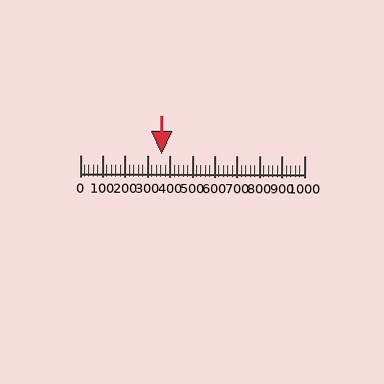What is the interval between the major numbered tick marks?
The major tick marks are spaced 100 units apart.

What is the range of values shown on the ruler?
The ruler shows values from 0 to 1000.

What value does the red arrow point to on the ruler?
The red arrow points to approximately 365.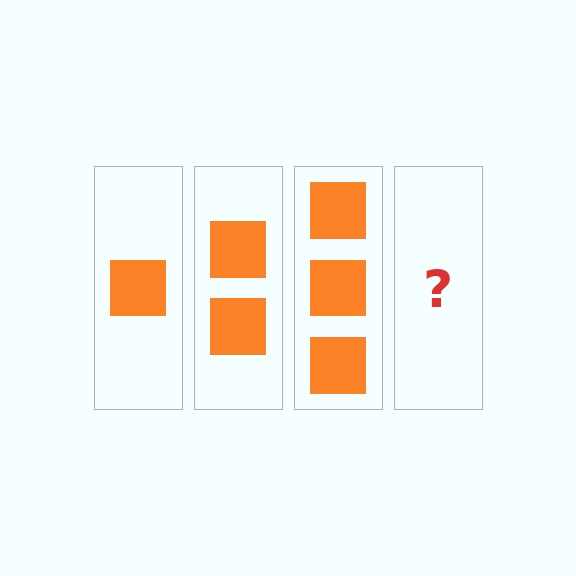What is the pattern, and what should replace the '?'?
The pattern is that each step adds one more square. The '?' should be 4 squares.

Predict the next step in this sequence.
The next step is 4 squares.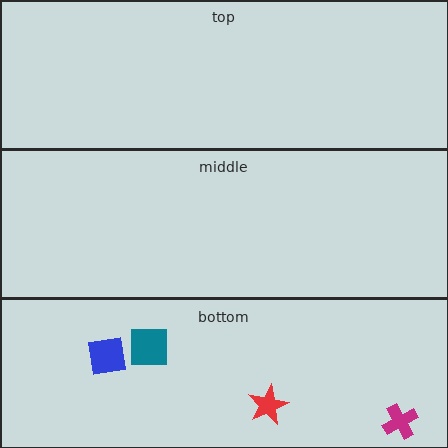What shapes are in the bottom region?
The blue square, the magenta cross, the red star, the teal square.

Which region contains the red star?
The bottom region.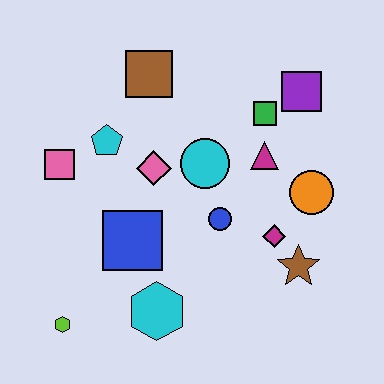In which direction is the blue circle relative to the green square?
The blue circle is below the green square.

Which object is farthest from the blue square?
The purple square is farthest from the blue square.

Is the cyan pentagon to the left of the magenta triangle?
Yes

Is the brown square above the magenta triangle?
Yes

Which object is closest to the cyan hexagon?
The blue square is closest to the cyan hexagon.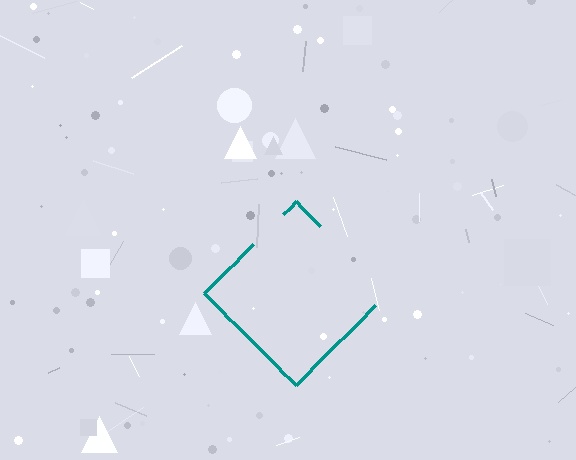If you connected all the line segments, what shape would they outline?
They would outline a diamond.